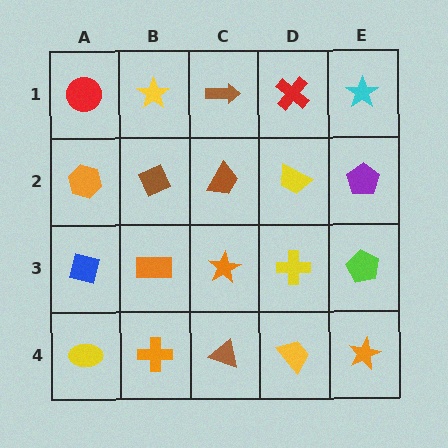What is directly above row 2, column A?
A red circle.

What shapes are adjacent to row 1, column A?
An orange hexagon (row 2, column A), a yellow star (row 1, column B).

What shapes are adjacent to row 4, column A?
A blue square (row 3, column A), an orange cross (row 4, column B).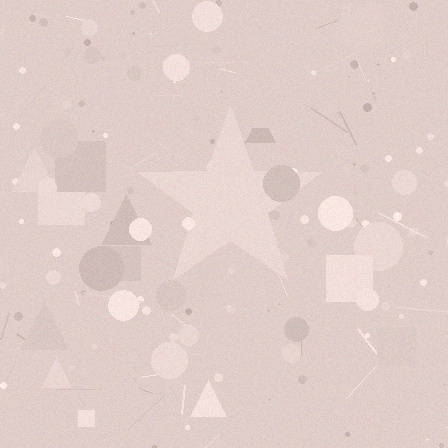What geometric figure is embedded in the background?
A star is embedded in the background.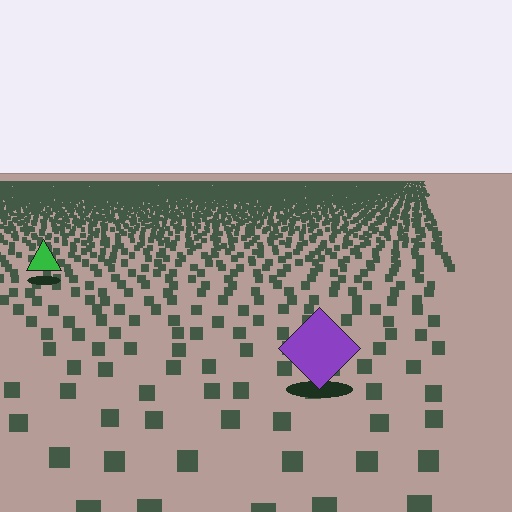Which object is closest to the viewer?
The purple diamond is closest. The texture marks near it are larger and more spread out.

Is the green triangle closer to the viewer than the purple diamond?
No. The purple diamond is closer — you can tell from the texture gradient: the ground texture is coarser near it.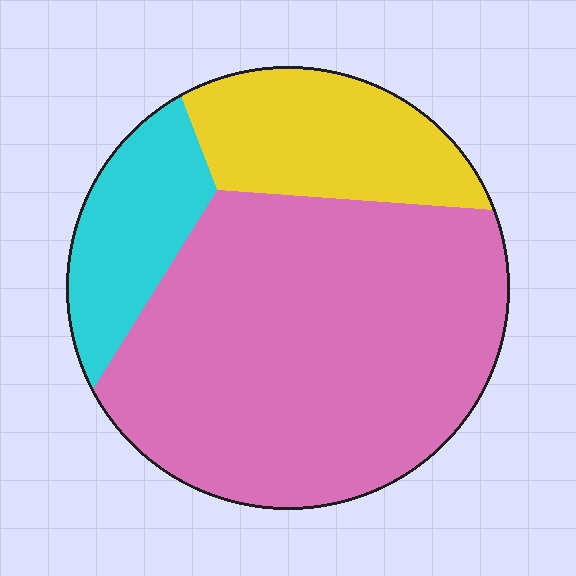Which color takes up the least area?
Cyan, at roughly 15%.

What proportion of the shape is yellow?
Yellow covers 20% of the shape.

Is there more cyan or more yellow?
Yellow.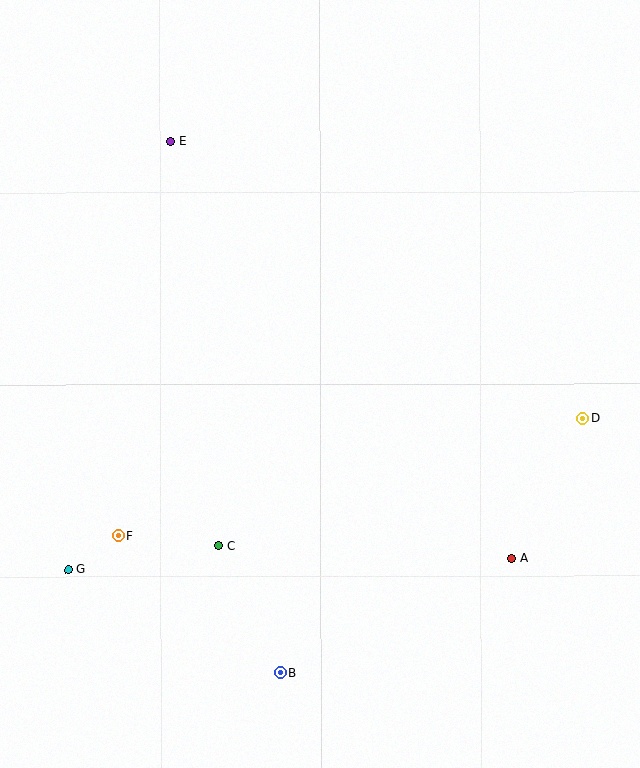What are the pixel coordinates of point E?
Point E is at (170, 142).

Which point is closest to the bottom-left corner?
Point G is closest to the bottom-left corner.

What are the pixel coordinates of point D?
Point D is at (583, 419).